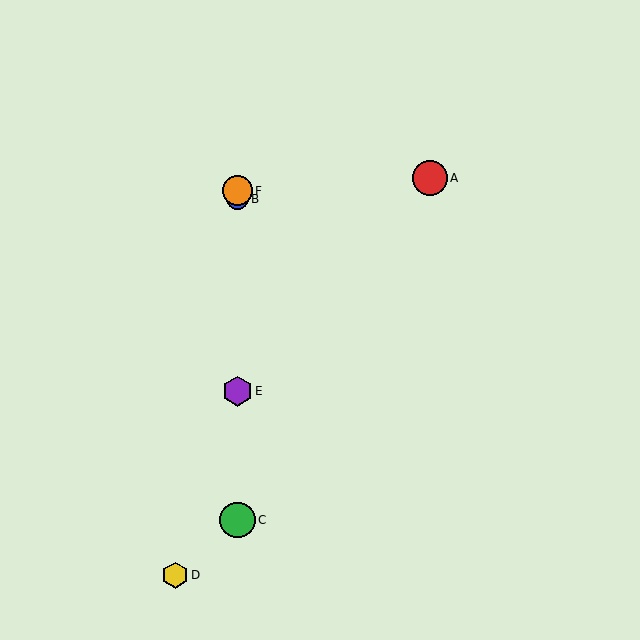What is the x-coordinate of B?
Object B is at x≈237.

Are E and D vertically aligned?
No, E is at x≈237 and D is at x≈175.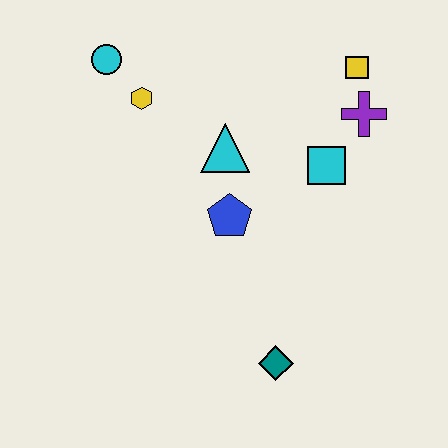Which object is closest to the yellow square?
The purple cross is closest to the yellow square.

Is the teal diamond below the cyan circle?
Yes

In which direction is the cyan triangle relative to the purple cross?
The cyan triangle is to the left of the purple cross.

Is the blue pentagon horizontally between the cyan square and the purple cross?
No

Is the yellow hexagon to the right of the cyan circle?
Yes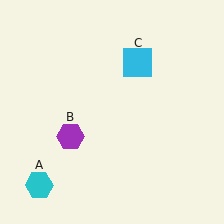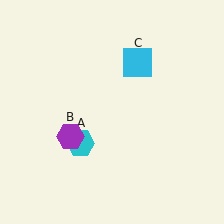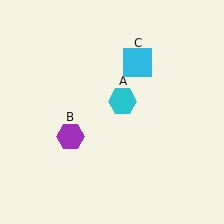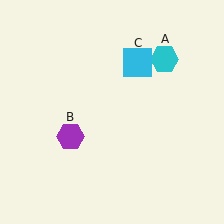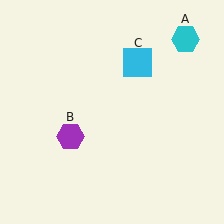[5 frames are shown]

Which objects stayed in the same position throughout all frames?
Purple hexagon (object B) and cyan square (object C) remained stationary.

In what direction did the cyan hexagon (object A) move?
The cyan hexagon (object A) moved up and to the right.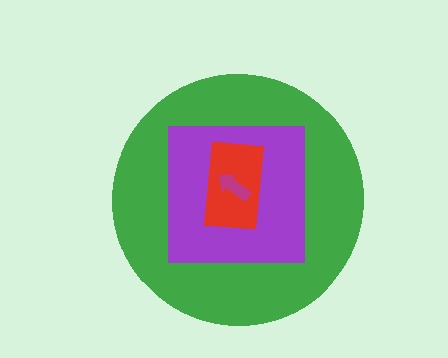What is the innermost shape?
The magenta arrow.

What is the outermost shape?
The green circle.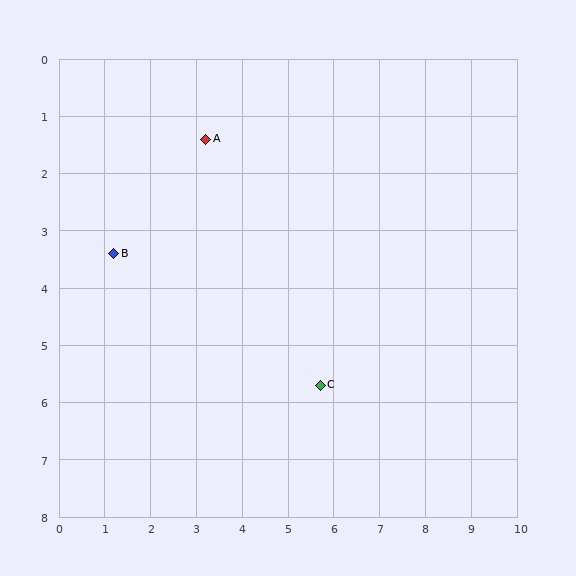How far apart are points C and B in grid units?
Points C and B are about 5.1 grid units apart.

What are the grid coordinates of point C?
Point C is at approximately (5.7, 5.7).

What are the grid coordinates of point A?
Point A is at approximately (3.2, 1.4).